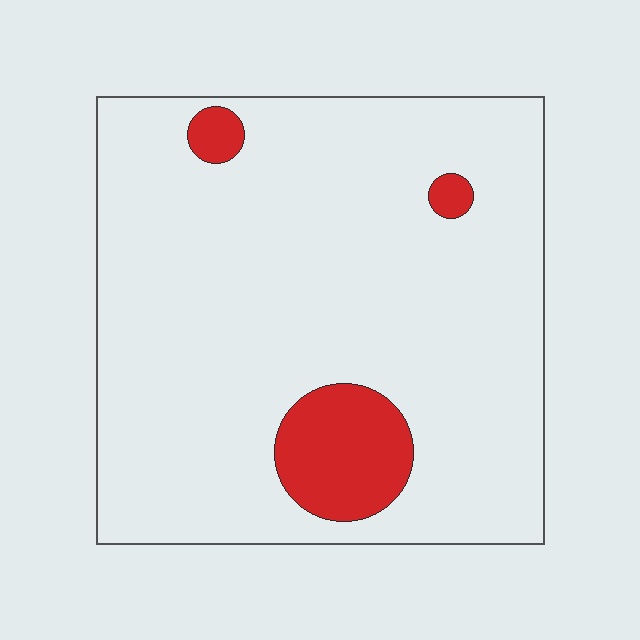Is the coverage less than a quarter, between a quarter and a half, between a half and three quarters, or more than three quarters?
Less than a quarter.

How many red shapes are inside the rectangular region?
3.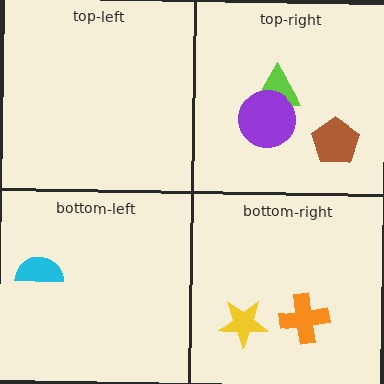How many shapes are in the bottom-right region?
2.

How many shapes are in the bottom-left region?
1.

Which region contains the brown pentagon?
The top-right region.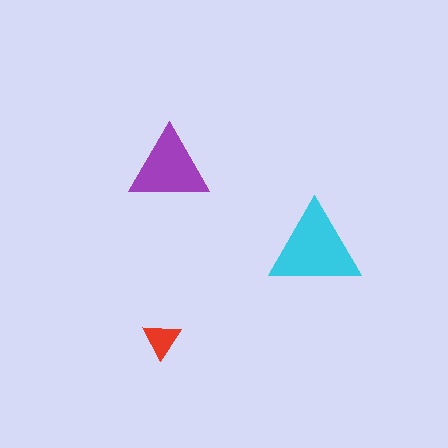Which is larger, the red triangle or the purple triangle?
The purple one.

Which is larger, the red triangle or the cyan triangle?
The cyan one.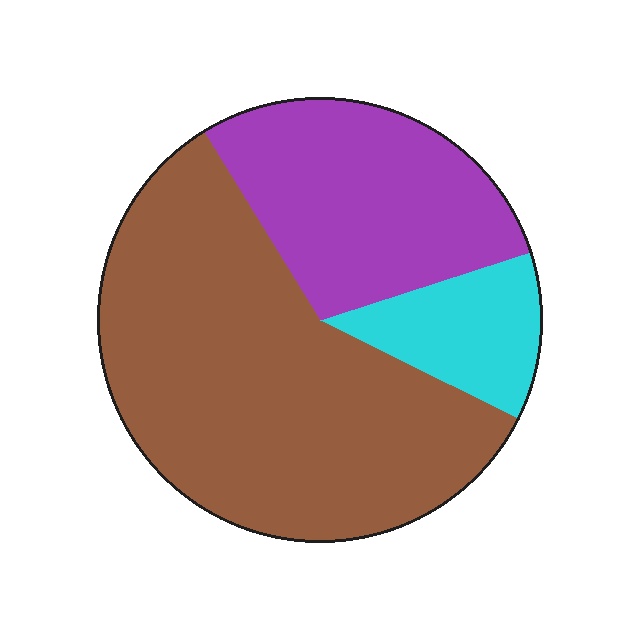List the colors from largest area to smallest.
From largest to smallest: brown, purple, cyan.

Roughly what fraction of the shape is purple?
Purple takes up between a quarter and a half of the shape.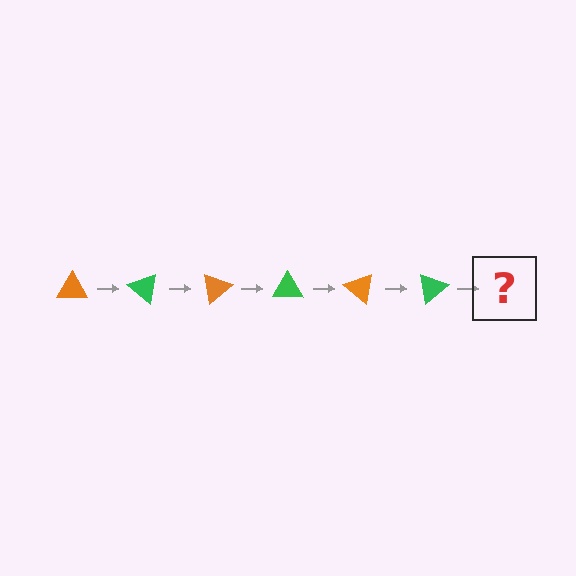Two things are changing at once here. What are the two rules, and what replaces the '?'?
The two rules are that it rotates 40 degrees each step and the color cycles through orange and green. The '?' should be an orange triangle, rotated 240 degrees from the start.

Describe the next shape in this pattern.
It should be an orange triangle, rotated 240 degrees from the start.